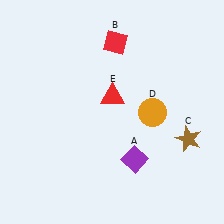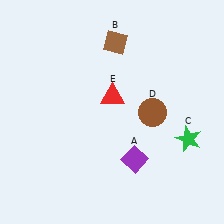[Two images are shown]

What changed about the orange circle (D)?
In Image 1, D is orange. In Image 2, it changed to brown.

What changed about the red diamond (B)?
In Image 1, B is red. In Image 2, it changed to brown.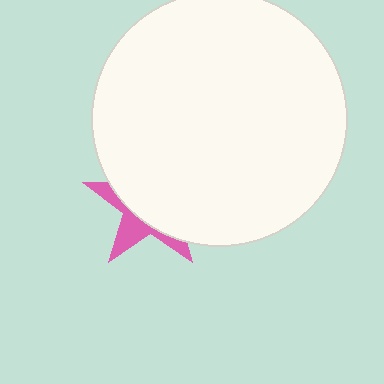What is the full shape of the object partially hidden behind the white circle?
The partially hidden object is a pink star.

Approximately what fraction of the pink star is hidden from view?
Roughly 68% of the pink star is hidden behind the white circle.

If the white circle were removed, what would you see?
You would see the complete pink star.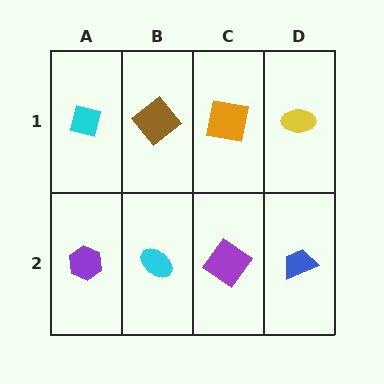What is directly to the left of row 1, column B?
A cyan square.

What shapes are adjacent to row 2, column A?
A cyan square (row 1, column A), a cyan ellipse (row 2, column B).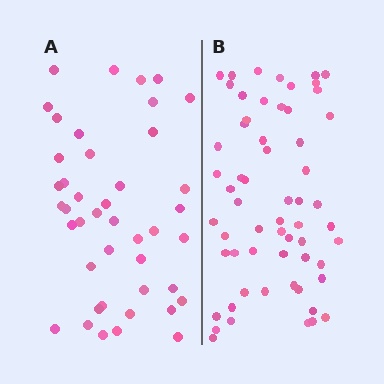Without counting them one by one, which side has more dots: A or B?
Region B (the right region) has more dots.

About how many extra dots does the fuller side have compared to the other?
Region B has approximately 15 more dots than region A.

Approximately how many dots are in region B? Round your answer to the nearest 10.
About 60 dots.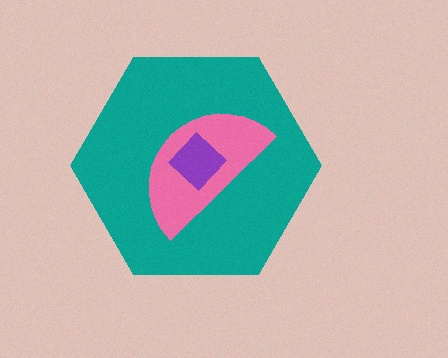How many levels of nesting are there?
3.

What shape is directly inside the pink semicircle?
The purple diamond.